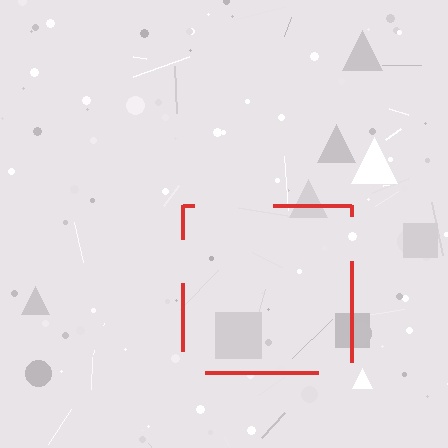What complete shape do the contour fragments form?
The contour fragments form a square.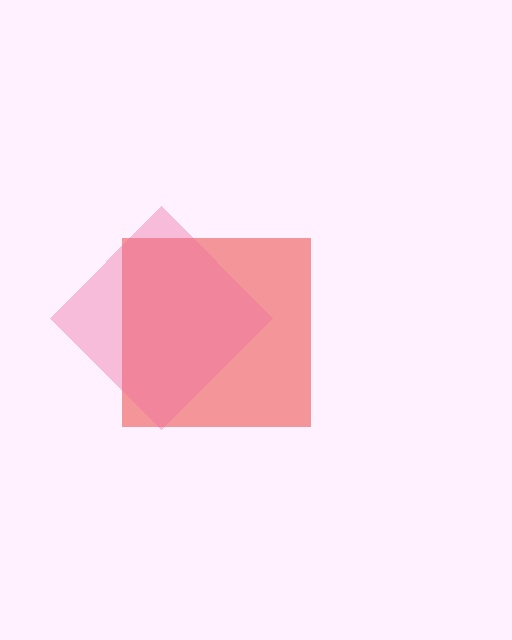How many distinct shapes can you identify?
There are 2 distinct shapes: a red square, a pink diamond.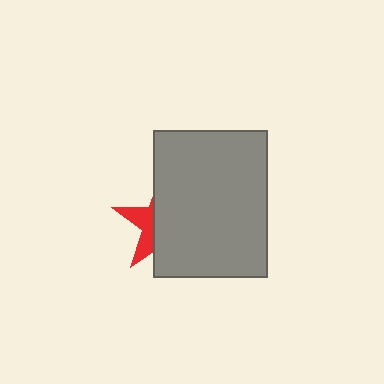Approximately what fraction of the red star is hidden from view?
Roughly 68% of the red star is hidden behind the gray rectangle.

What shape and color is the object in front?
The object in front is a gray rectangle.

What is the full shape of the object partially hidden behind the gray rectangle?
The partially hidden object is a red star.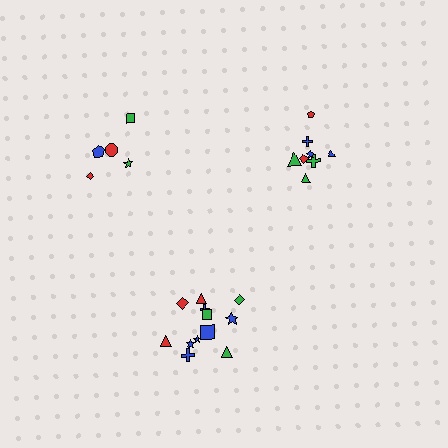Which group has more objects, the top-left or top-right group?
The top-right group.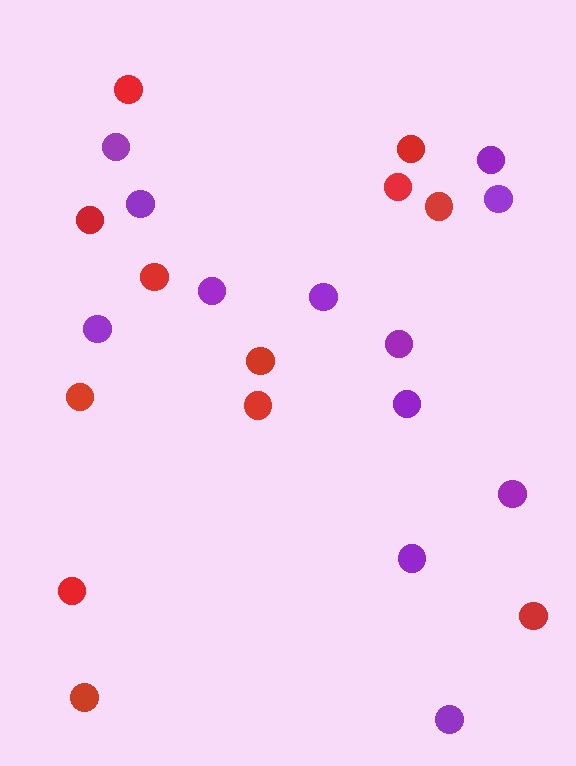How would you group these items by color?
There are 2 groups: one group of purple circles (12) and one group of red circles (12).